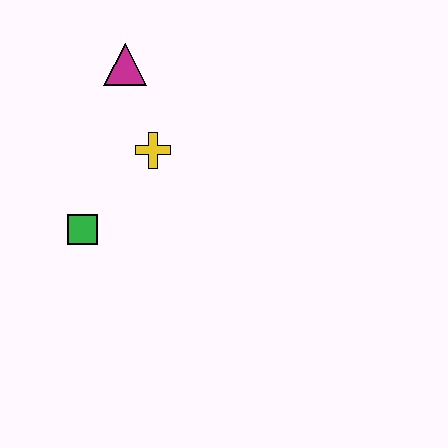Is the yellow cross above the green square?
Yes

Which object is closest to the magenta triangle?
The yellow cross is closest to the magenta triangle.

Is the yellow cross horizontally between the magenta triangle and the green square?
No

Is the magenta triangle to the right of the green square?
Yes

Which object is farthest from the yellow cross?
The green square is farthest from the yellow cross.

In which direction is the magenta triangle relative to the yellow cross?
The magenta triangle is above the yellow cross.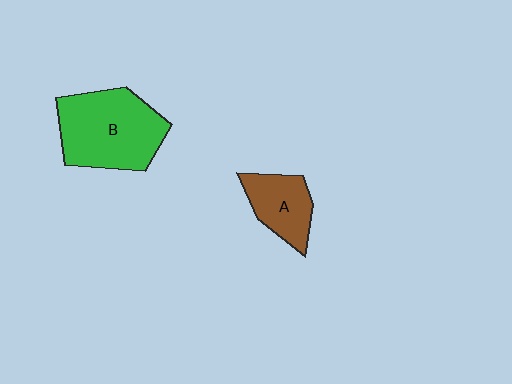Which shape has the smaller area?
Shape A (brown).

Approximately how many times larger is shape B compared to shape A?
Approximately 1.9 times.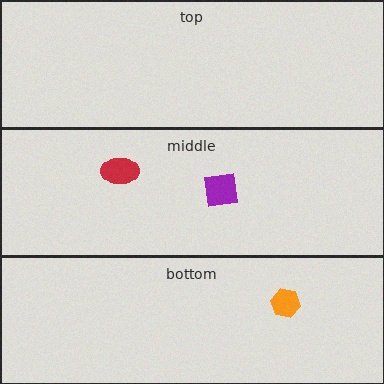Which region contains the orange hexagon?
The bottom region.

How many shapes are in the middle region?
2.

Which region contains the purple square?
The middle region.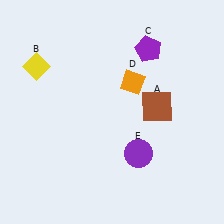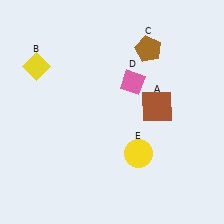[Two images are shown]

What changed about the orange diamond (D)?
In Image 1, D is orange. In Image 2, it changed to pink.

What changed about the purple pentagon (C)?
In Image 1, C is purple. In Image 2, it changed to brown.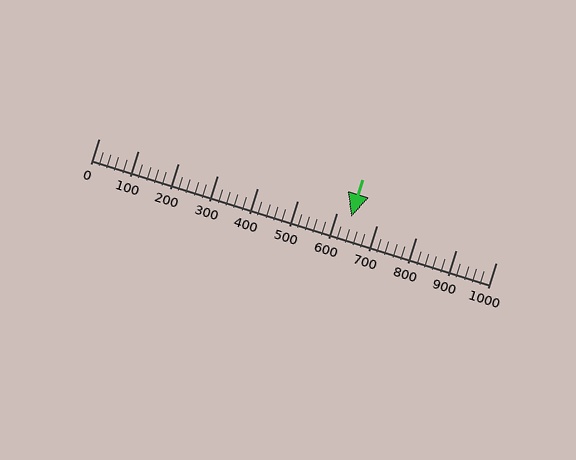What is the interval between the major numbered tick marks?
The major tick marks are spaced 100 units apart.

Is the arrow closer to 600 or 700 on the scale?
The arrow is closer to 600.